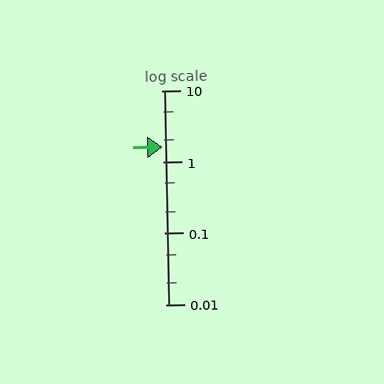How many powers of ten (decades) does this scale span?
The scale spans 3 decades, from 0.01 to 10.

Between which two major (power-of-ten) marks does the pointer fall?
The pointer is between 1 and 10.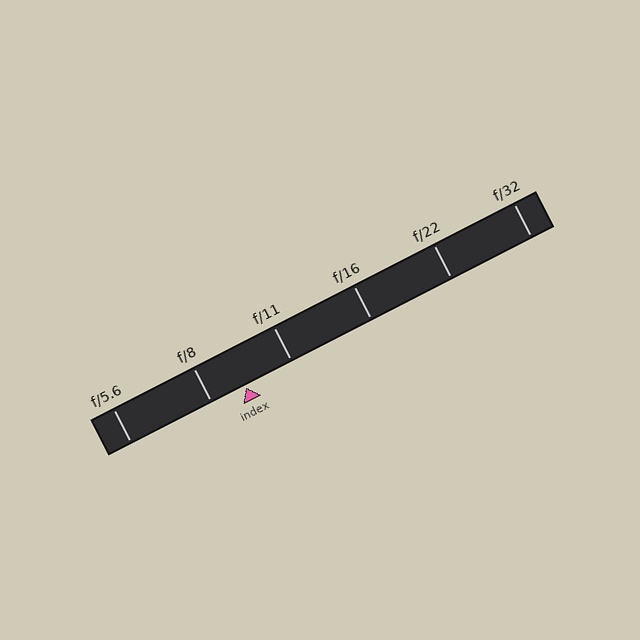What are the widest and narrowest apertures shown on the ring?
The widest aperture shown is f/5.6 and the narrowest is f/32.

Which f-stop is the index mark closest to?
The index mark is closest to f/8.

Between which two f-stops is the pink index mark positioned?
The index mark is between f/8 and f/11.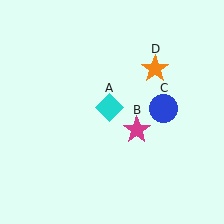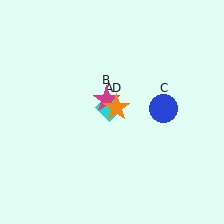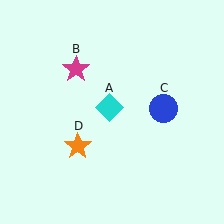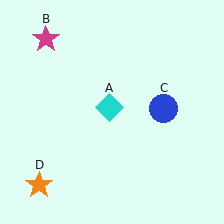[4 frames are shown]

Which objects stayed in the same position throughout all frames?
Cyan diamond (object A) and blue circle (object C) remained stationary.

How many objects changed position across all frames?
2 objects changed position: magenta star (object B), orange star (object D).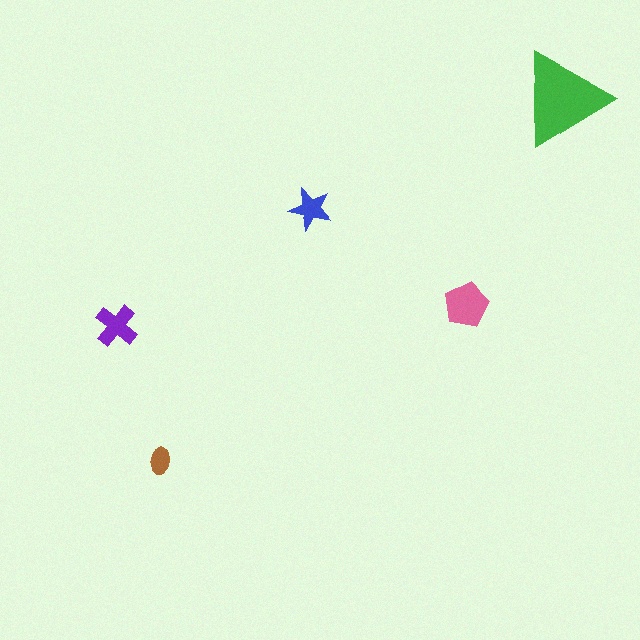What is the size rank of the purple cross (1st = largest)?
3rd.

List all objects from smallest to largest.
The brown ellipse, the blue star, the purple cross, the pink pentagon, the green triangle.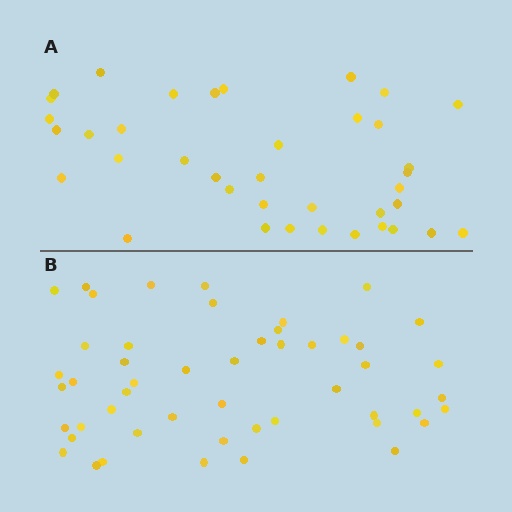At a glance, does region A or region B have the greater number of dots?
Region B (the bottom region) has more dots.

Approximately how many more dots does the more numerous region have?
Region B has roughly 12 or so more dots than region A.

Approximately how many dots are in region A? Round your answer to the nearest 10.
About 40 dots. (The exact count is 38, which rounds to 40.)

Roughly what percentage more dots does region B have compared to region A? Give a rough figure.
About 30% more.